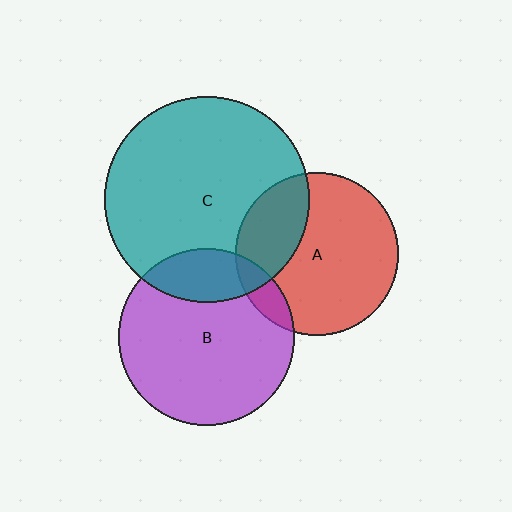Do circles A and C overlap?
Yes.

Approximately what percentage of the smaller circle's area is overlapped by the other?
Approximately 30%.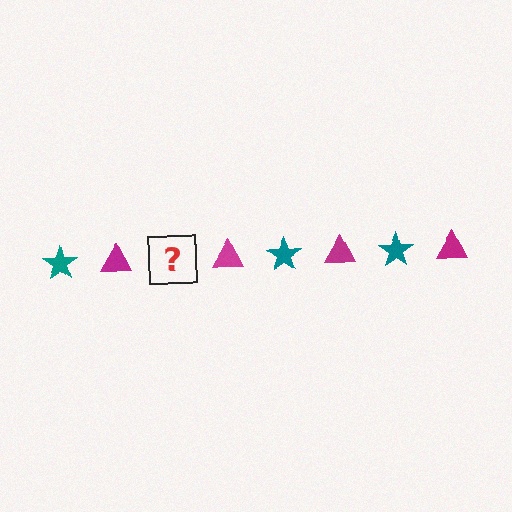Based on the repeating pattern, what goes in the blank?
The blank should be a teal star.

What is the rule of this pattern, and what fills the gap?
The rule is that the pattern alternates between teal star and magenta triangle. The gap should be filled with a teal star.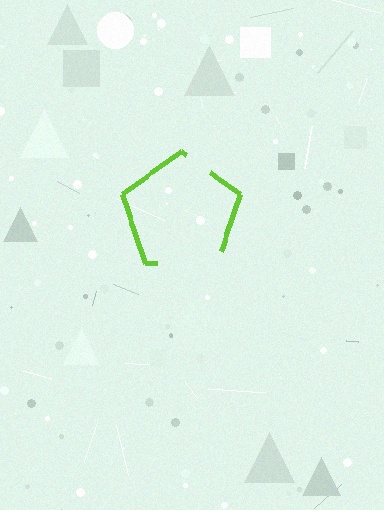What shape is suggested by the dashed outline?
The dashed outline suggests a pentagon.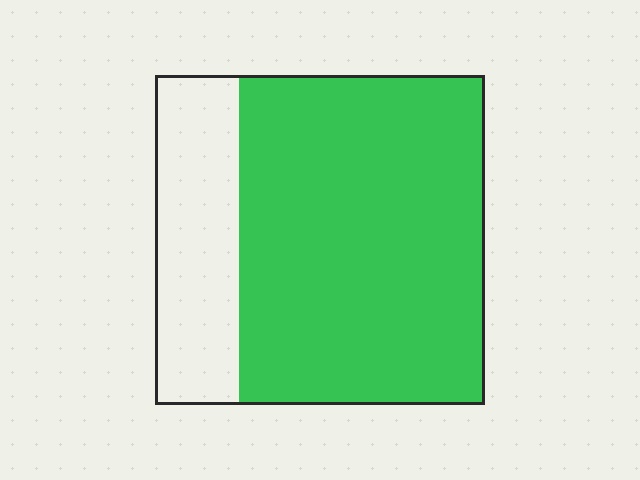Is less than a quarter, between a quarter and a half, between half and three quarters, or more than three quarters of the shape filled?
Between half and three quarters.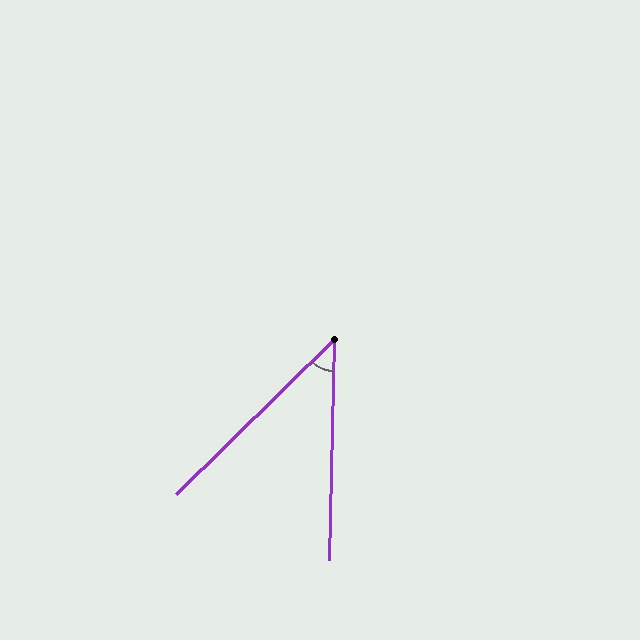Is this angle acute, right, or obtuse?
It is acute.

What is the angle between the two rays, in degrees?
Approximately 44 degrees.